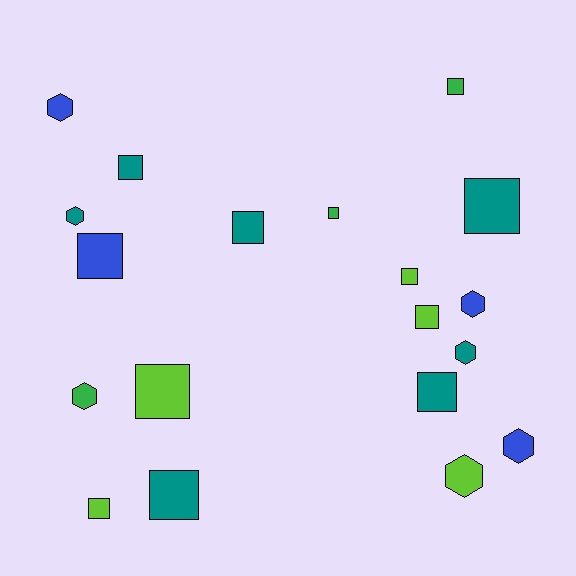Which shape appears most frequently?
Square, with 12 objects.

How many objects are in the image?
There are 19 objects.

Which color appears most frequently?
Teal, with 7 objects.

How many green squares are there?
There are 2 green squares.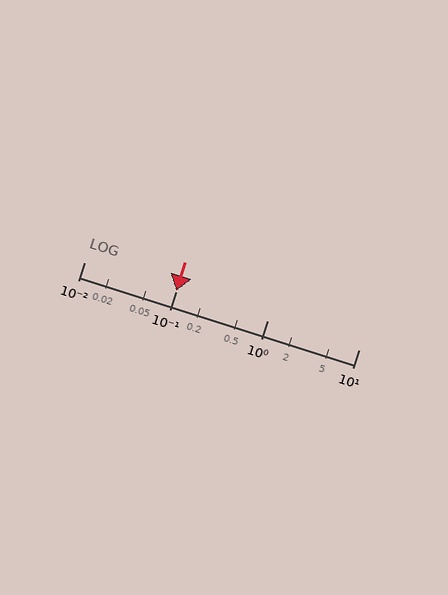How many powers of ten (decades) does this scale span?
The scale spans 3 decades, from 0.01 to 10.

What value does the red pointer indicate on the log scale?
The pointer indicates approximately 0.1.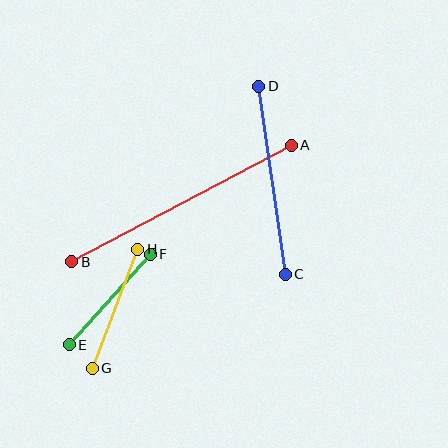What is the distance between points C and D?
The distance is approximately 190 pixels.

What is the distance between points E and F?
The distance is approximately 121 pixels.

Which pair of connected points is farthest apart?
Points A and B are farthest apart.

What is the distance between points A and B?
The distance is approximately 249 pixels.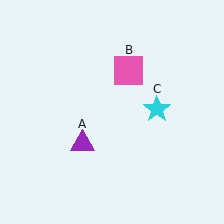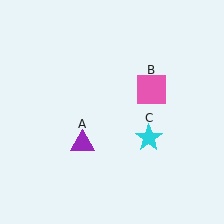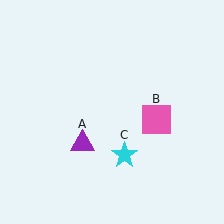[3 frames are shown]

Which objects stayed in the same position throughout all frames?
Purple triangle (object A) remained stationary.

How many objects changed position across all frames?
2 objects changed position: pink square (object B), cyan star (object C).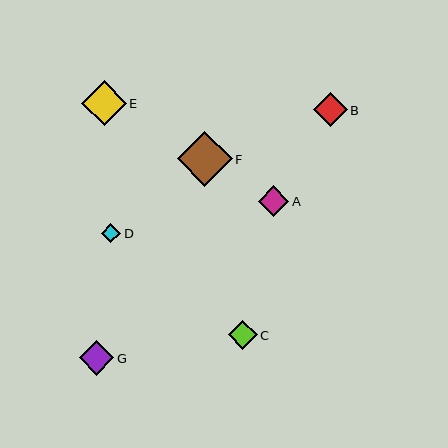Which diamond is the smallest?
Diamond D is the smallest with a size of approximately 19 pixels.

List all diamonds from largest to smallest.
From largest to smallest: F, E, G, B, A, C, D.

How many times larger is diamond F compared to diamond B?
Diamond F is approximately 1.6 times the size of diamond B.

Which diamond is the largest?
Diamond F is the largest with a size of approximately 55 pixels.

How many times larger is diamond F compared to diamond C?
Diamond F is approximately 1.9 times the size of diamond C.